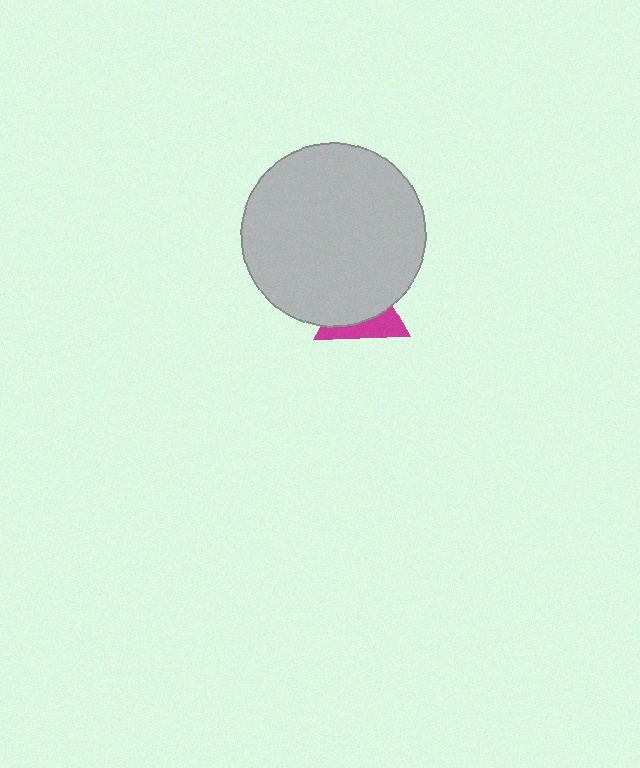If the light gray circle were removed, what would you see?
You would see the complete magenta triangle.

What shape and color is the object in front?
The object in front is a light gray circle.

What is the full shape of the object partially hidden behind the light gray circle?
The partially hidden object is a magenta triangle.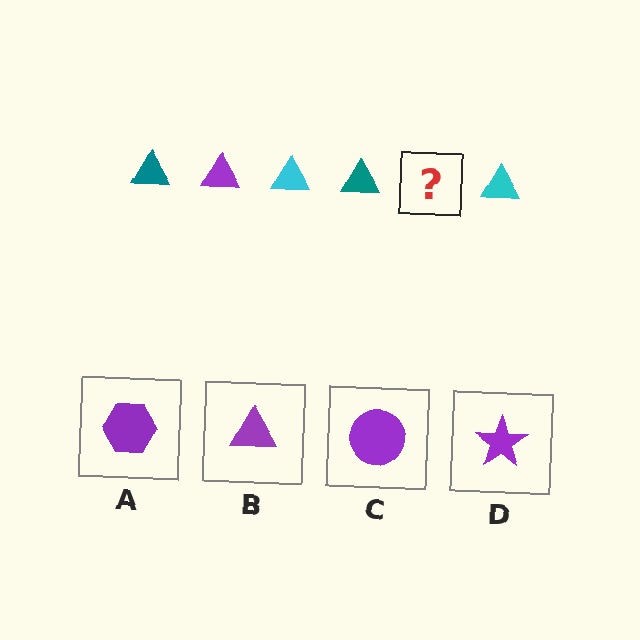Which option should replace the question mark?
Option B.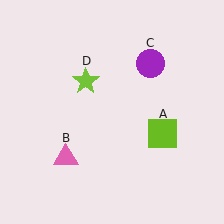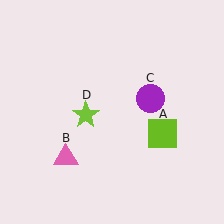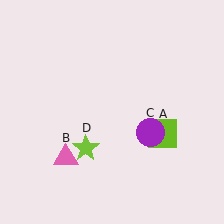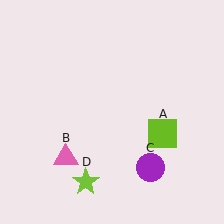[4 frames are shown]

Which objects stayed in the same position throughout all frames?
Lime square (object A) and pink triangle (object B) remained stationary.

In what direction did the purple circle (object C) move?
The purple circle (object C) moved down.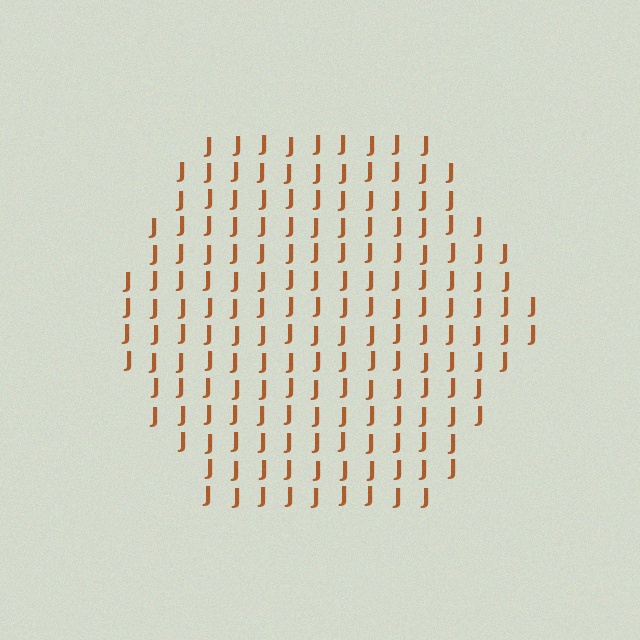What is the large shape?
The large shape is a hexagon.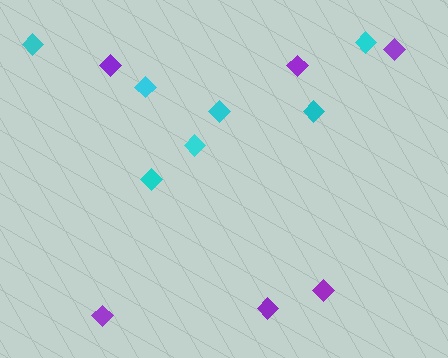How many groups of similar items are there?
There are 2 groups: one group of purple diamonds (6) and one group of cyan diamonds (7).